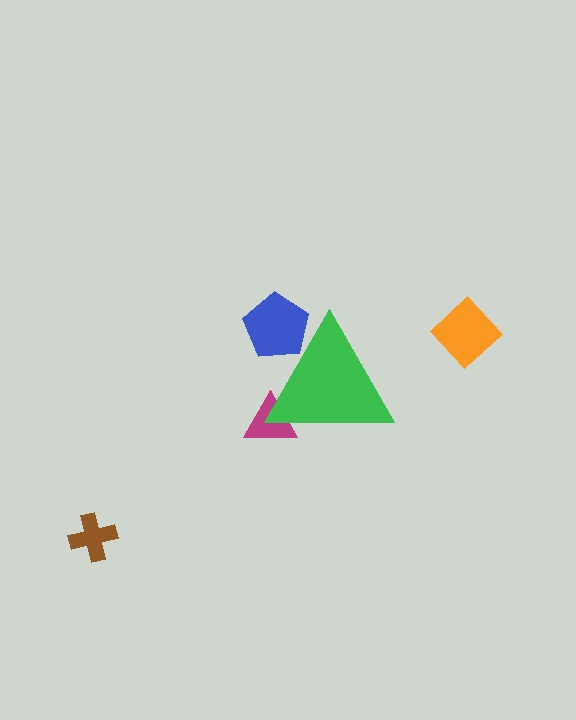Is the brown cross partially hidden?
No, the brown cross is fully visible.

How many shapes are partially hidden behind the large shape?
2 shapes are partially hidden.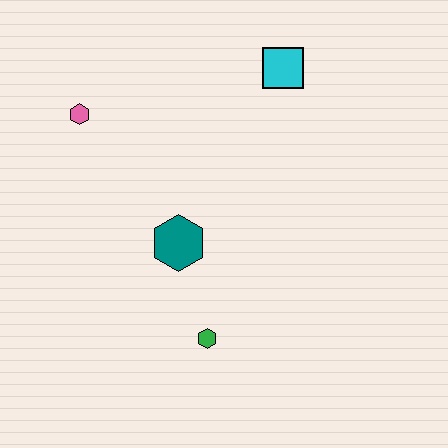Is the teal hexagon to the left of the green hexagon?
Yes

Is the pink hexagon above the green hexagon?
Yes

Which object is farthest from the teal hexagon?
The cyan square is farthest from the teal hexagon.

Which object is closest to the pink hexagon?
The teal hexagon is closest to the pink hexagon.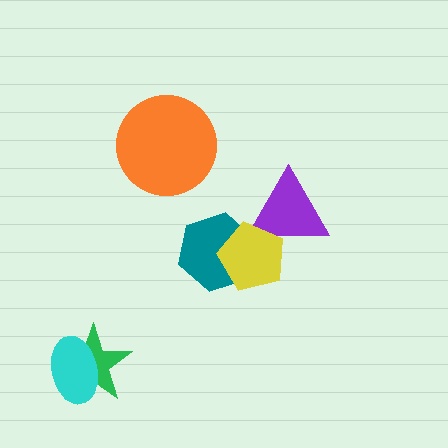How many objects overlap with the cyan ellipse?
1 object overlaps with the cyan ellipse.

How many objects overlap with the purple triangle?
1 object overlaps with the purple triangle.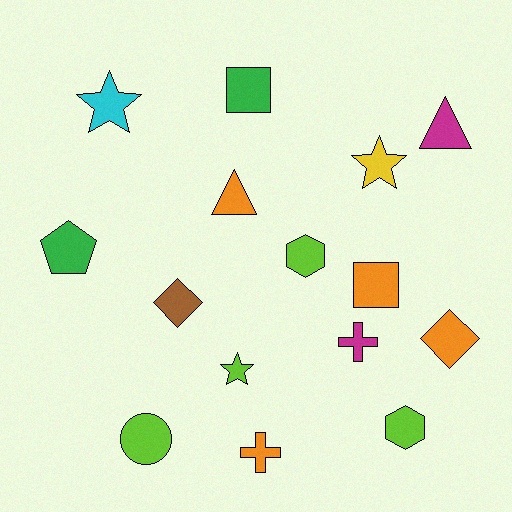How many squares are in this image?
There are 2 squares.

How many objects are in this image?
There are 15 objects.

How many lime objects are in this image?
There are 4 lime objects.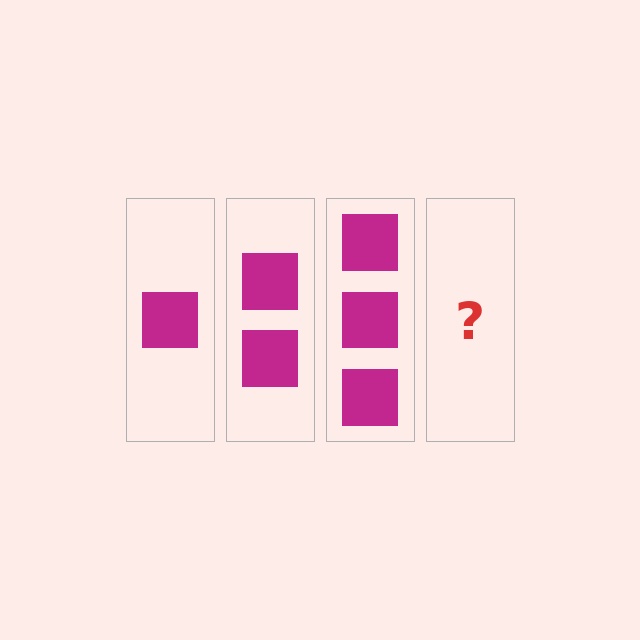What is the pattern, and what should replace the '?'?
The pattern is that each step adds one more square. The '?' should be 4 squares.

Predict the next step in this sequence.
The next step is 4 squares.